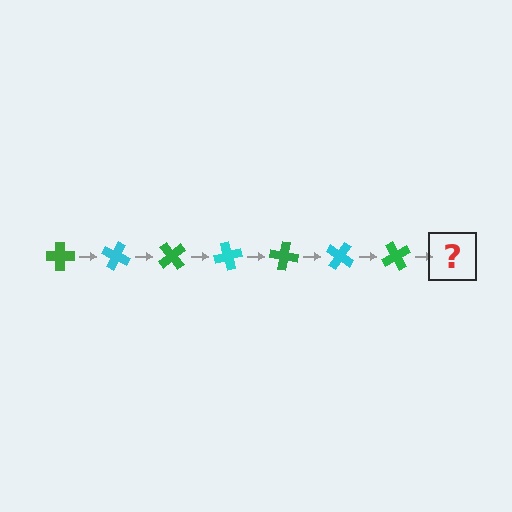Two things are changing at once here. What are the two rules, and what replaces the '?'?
The two rules are that it rotates 25 degrees each step and the color cycles through green and cyan. The '?' should be a cyan cross, rotated 175 degrees from the start.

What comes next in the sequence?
The next element should be a cyan cross, rotated 175 degrees from the start.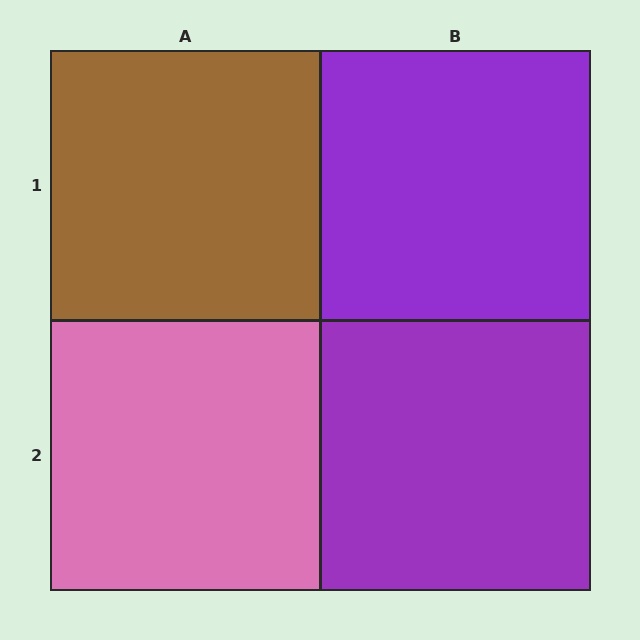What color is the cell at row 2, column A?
Pink.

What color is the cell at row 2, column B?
Purple.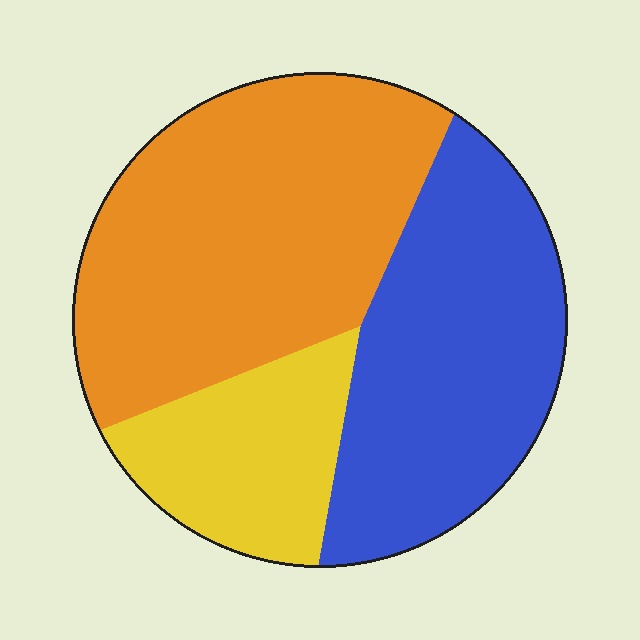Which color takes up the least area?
Yellow, at roughly 20%.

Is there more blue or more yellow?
Blue.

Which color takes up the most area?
Orange, at roughly 45%.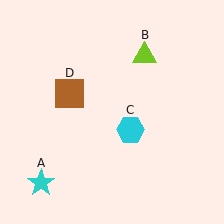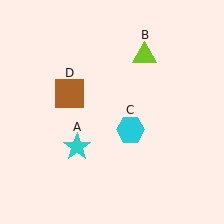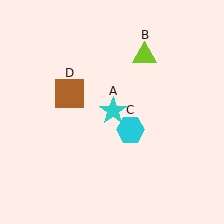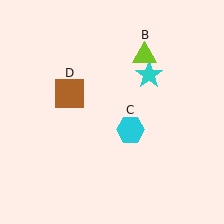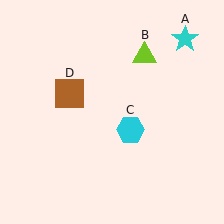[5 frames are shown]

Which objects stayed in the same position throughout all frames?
Lime triangle (object B) and cyan hexagon (object C) and brown square (object D) remained stationary.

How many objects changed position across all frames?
1 object changed position: cyan star (object A).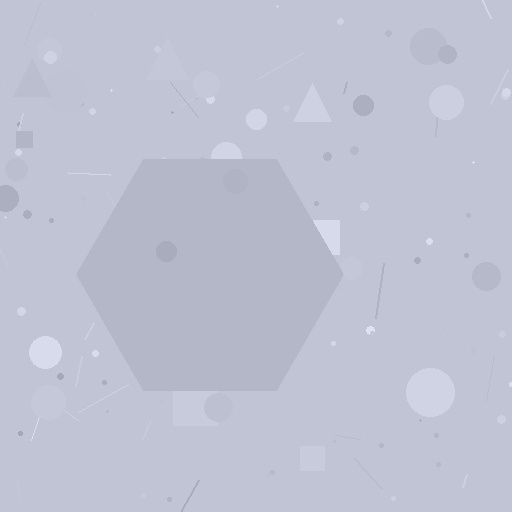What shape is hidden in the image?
A hexagon is hidden in the image.